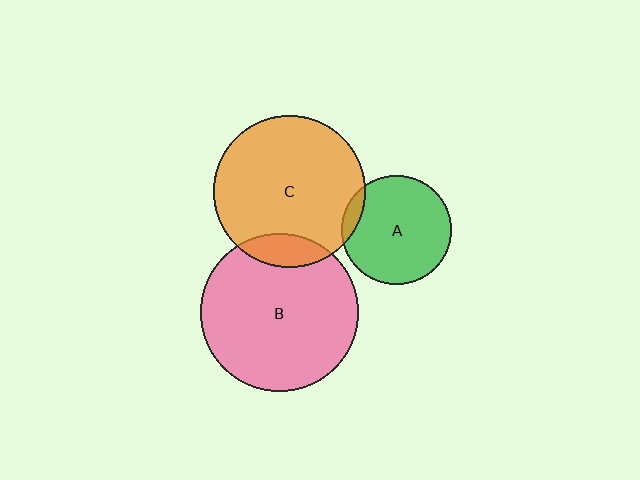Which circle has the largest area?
Circle B (pink).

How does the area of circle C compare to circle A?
Approximately 1.9 times.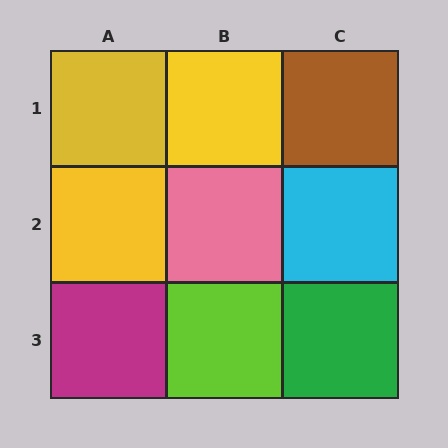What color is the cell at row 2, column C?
Cyan.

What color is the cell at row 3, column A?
Magenta.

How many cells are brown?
1 cell is brown.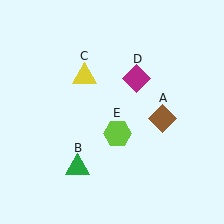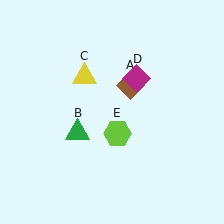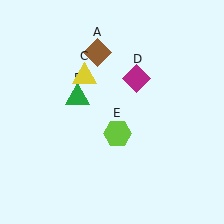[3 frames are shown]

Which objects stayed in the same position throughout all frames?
Yellow triangle (object C) and magenta diamond (object D) and lime hexagon (object E) remained stationary.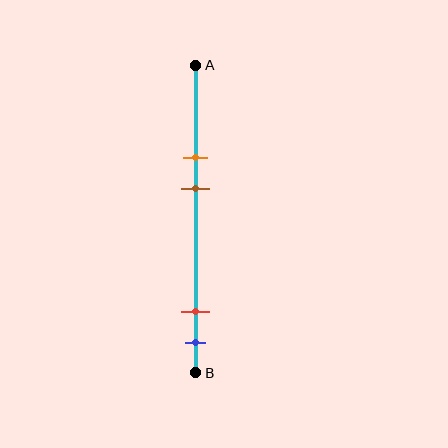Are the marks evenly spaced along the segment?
No, the marks are not evenly spaced.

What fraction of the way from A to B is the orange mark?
The orange mark is approximately 30% (0.3) of the way from A to B.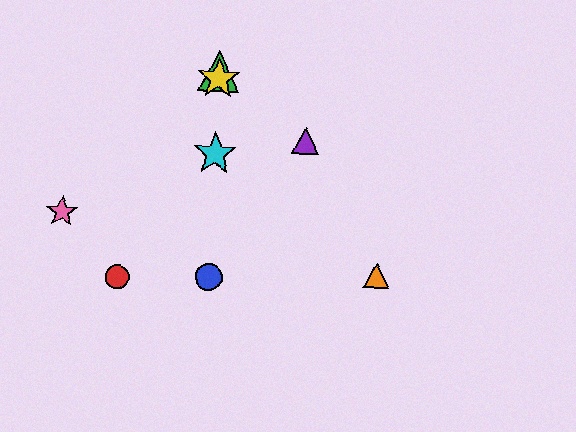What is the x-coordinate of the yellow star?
The yellow star is at x≈219.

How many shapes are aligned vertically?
4 shapes (the blue circle, the green triangle, the yellow star, the cyan star) are aligned vertically.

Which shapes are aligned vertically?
The blue circle, the green triangle, the yellow star, the cyan star are aligned vertically.